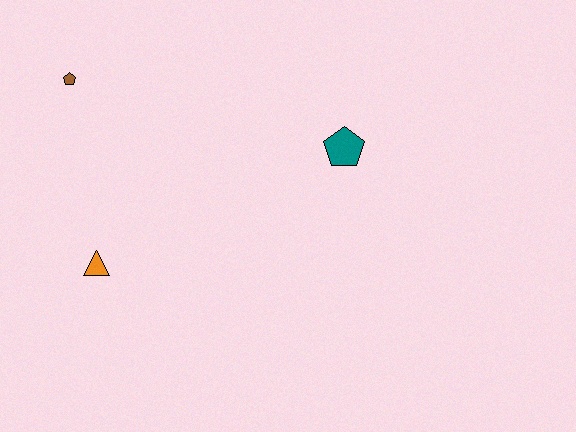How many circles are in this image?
There are no circles.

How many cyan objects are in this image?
There are no cyan objects.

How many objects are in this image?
There are 3 objects.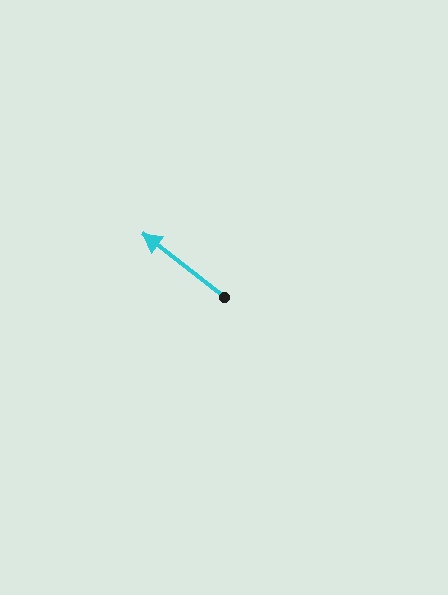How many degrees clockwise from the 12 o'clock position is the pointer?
Approximately 308 degrees.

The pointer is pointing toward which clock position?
Roughly 10 o'clock.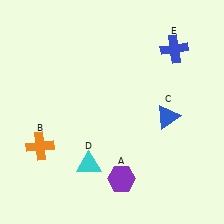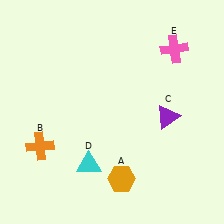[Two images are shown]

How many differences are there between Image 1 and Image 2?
There are 3 differences between the two images.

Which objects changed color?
A changed from purple to orange. C changed from blue to purple. E changed from blue to pink.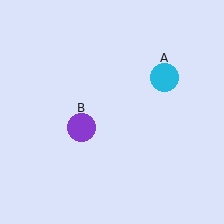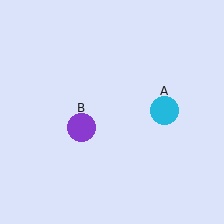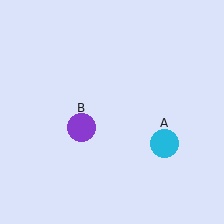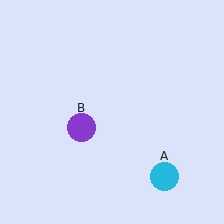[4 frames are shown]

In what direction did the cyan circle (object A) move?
The cyan circle (object A) moved down.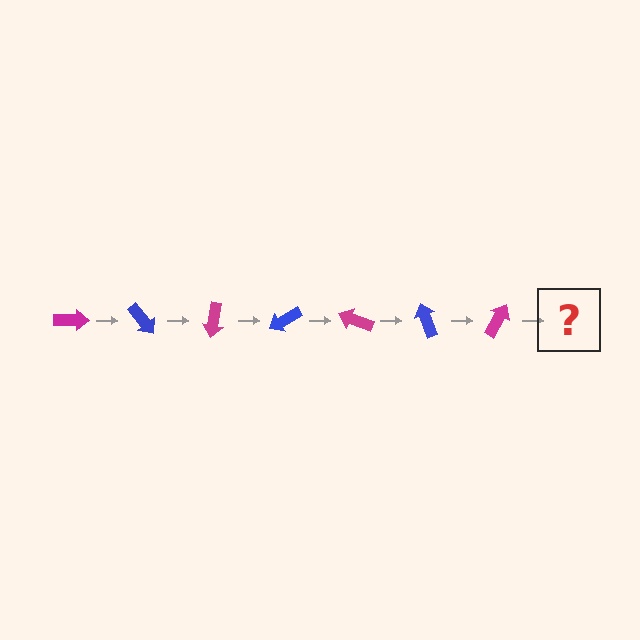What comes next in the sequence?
The next element should be a blue arrow, rotated 350 degrees from the start.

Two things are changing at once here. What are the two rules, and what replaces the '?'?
The two rules are that it rotates 50 degrees each step and the color cycles through magenta and blue. The '?' should be a blue arrow, rotated 350 degrees from the start.